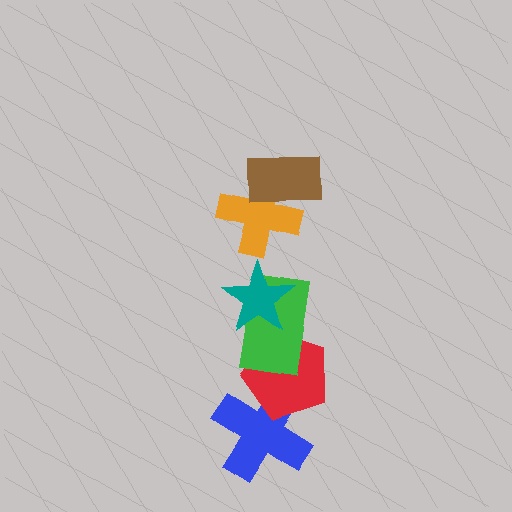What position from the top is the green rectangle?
The green rectangle is 4th from the top.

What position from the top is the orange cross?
The orange cross is 2nd from the top.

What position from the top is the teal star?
The teal star is 3rd from the top.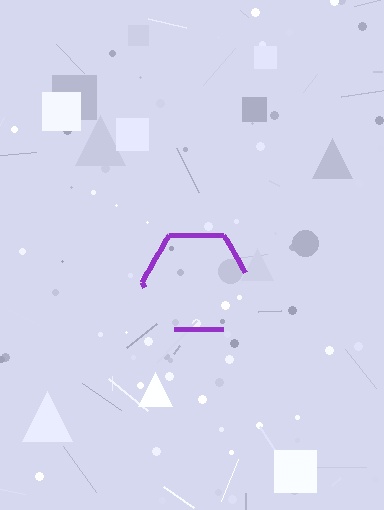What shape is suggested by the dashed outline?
The dashed outline suggests a hexagon.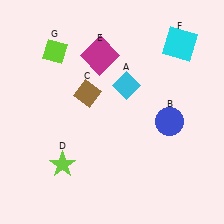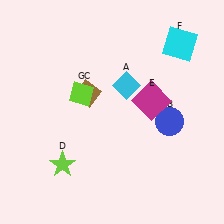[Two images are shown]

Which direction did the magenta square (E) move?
The magenta square (E) moved right.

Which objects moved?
The objects that moved are: the magenta square (E), the lime diamond (G).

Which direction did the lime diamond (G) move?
The lime diamond (G) moved down.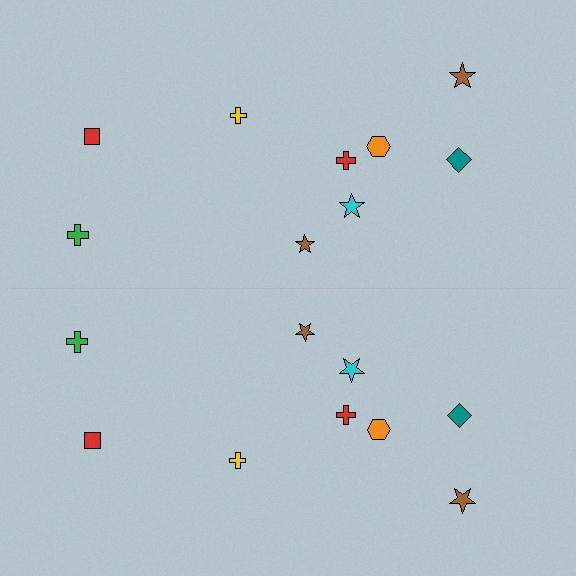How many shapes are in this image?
There are 18 shapes in this image.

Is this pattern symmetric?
Yes, this pattern has bilateral (reflection) symmetry.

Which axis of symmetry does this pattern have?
The pattern has a horizontal axis of symmetry running through the center of the image.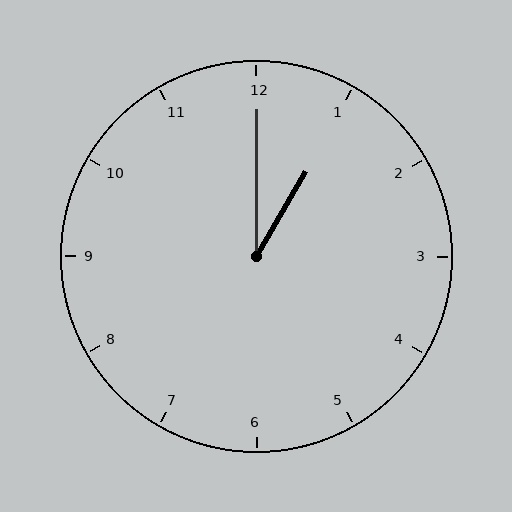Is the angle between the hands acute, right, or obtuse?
It is acute.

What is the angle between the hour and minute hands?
Approximately 30 degrees.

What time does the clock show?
1:00.